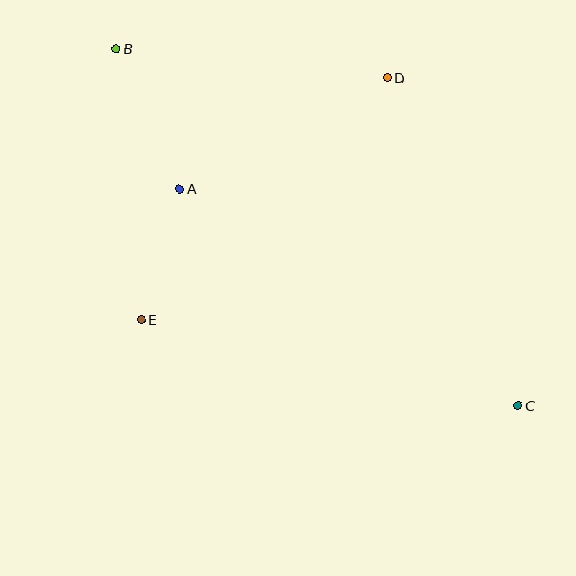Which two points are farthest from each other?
Points B and C are farthest from each other.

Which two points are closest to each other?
Points A and E are closest to each other.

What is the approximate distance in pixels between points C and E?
The distance between C and E is approximately 387 pixels.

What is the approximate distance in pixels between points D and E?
The distance between D and E is approximately 345 pixels.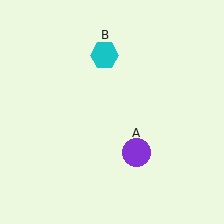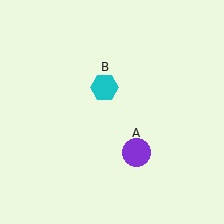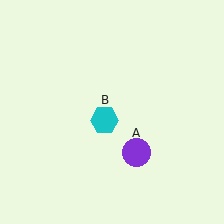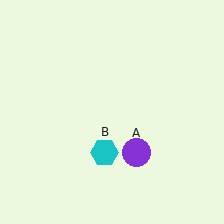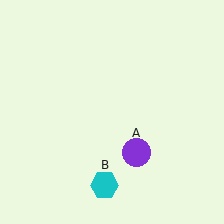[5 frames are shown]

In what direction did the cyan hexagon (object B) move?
The cyan hexagon (object B) moved down.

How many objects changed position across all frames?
1 object changed position: cyan hexagon (object B).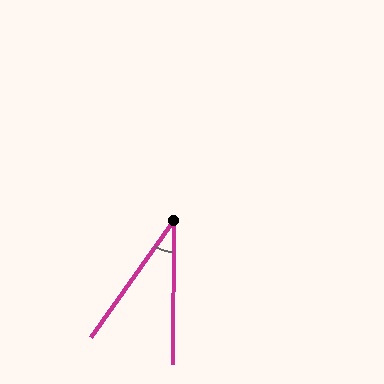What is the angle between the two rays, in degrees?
Approximately 35 degrees.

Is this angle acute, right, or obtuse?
It is acute.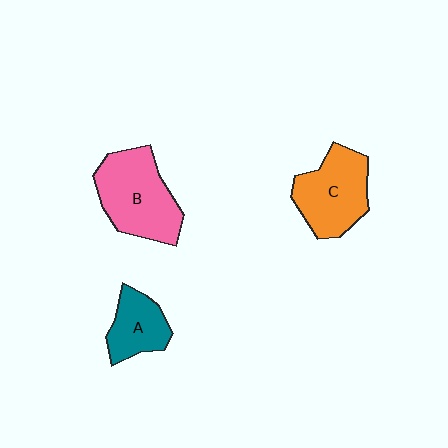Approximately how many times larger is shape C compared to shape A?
Approximately 1.6 times.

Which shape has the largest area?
Shape B (pink).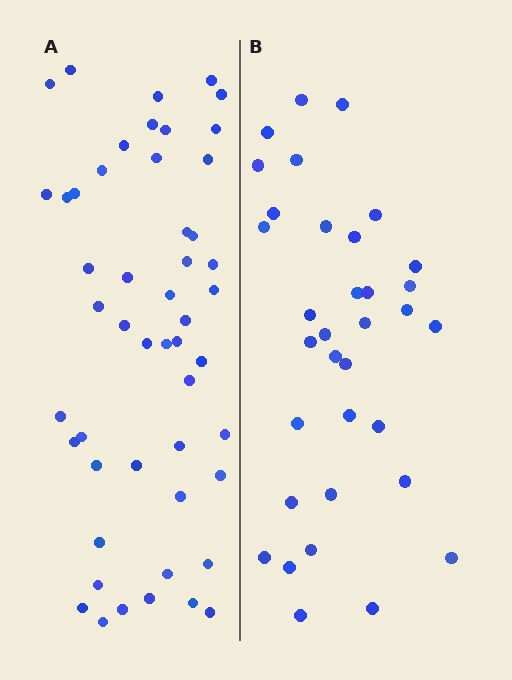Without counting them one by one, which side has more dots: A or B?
Region A (the left region) has more dots.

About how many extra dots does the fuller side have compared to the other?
Region A has approximately 15 more dots than region B.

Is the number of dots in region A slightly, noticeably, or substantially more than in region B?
Region A has substantially more. The ratio is roughly 1.5 to 1.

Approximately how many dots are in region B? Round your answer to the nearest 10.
About 30 dots. (The exact count is 34, which rounds to 30.)